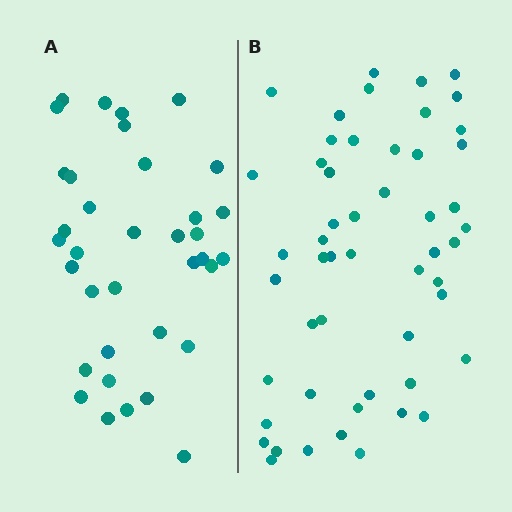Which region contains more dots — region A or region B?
Region B (the right region) has more dots.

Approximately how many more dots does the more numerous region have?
Region B has approximately 15 more dots than region A.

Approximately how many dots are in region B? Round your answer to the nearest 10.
About 50 dots. (The exact count is 52, which rounds to 50.)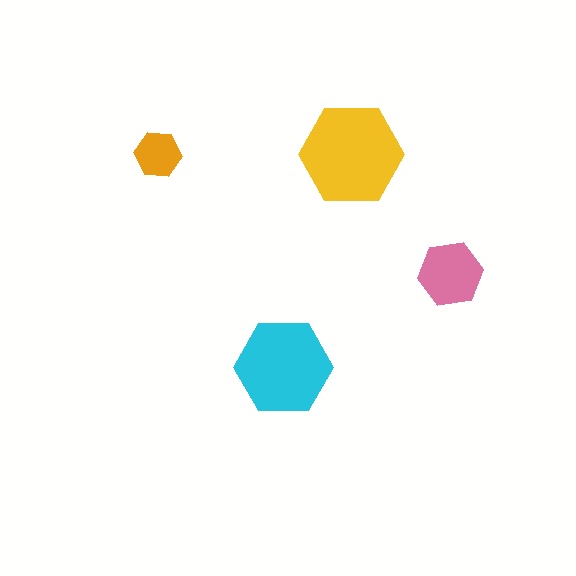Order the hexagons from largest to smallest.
the yellow one, the cyan one, the pink one, the orange one.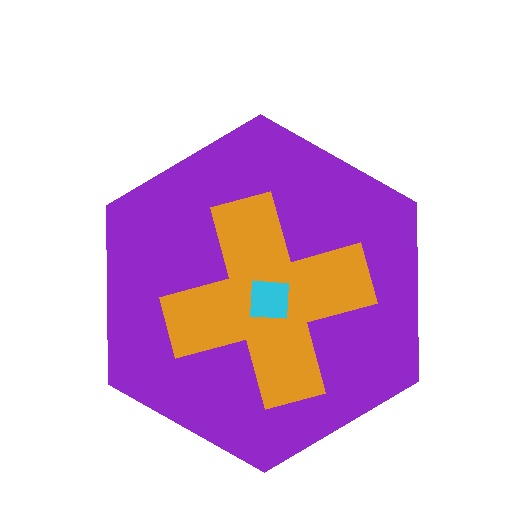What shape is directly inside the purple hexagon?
The orange cross.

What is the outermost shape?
The purple hexagon.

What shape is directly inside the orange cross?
The cyan square.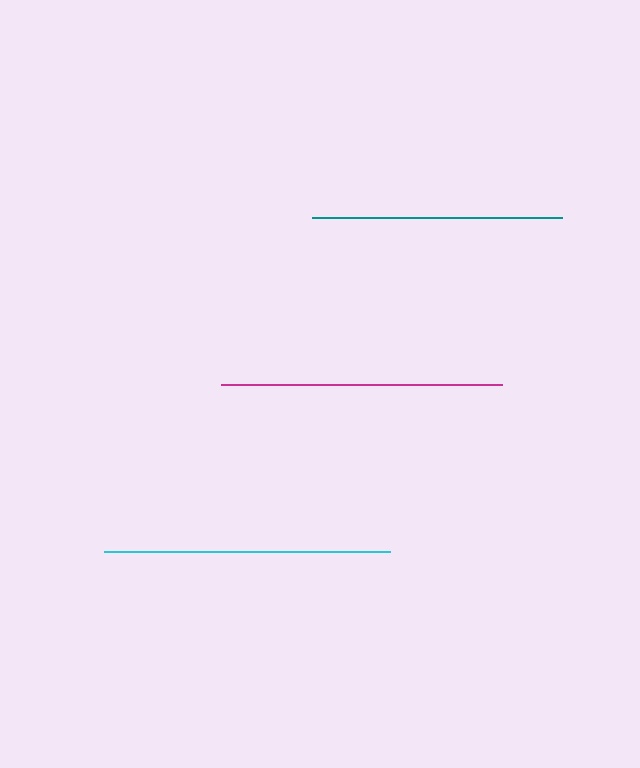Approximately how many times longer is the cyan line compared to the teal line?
The cyan line is approximately 1.1 times the length of the teal line.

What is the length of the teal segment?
The teal segment is approximately 250 pixels long.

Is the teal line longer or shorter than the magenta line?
The magenta line is longer than the teal line.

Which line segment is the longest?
The cyan line is the longest at approximately 286 pixels.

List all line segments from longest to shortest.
From longest to shortest: cyan, magenta, teal.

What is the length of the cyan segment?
The cyan segment is approximately 286 pixels long.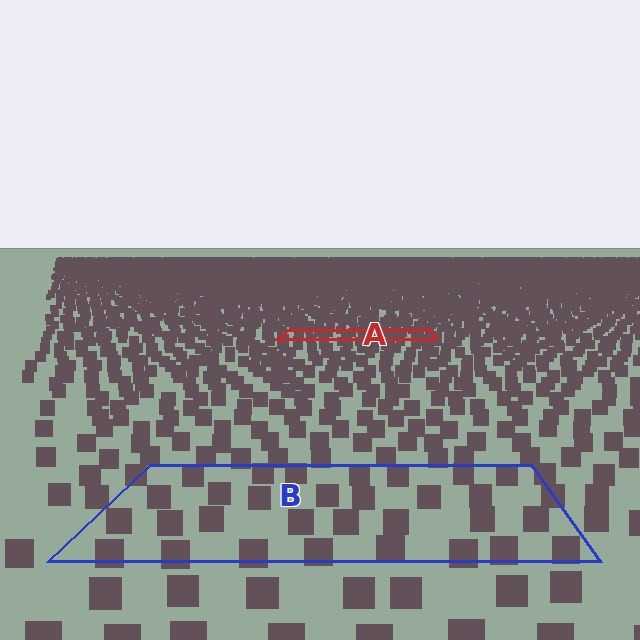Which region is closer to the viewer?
Region B is closer. The texture elements there are larger and more spread out.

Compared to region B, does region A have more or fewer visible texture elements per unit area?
Region A has more texture elements per unit area — they are packed more densely because it is farther away.